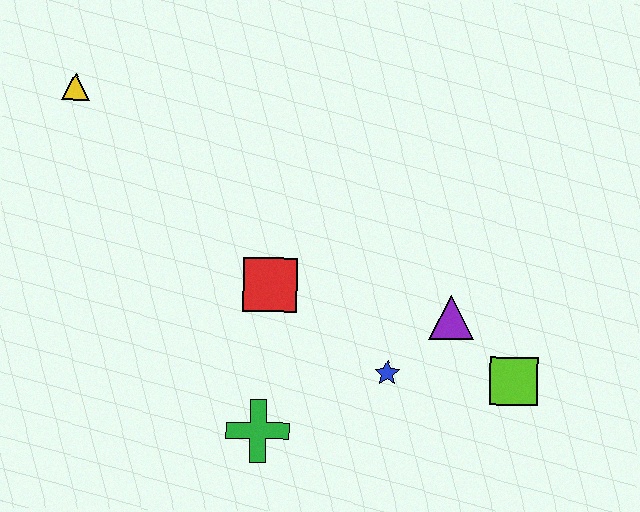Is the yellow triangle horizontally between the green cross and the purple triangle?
No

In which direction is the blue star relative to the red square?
The blue star is to the right of the red square.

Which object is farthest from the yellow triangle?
The lime square is farthest from the yellow triangle.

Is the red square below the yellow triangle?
Yes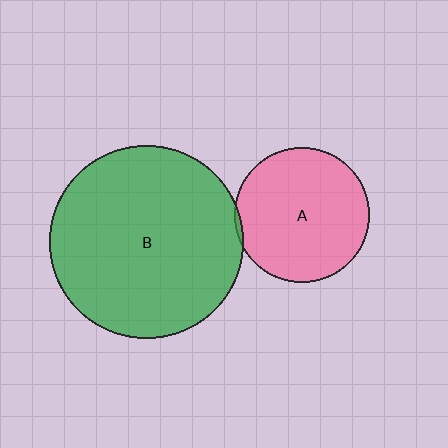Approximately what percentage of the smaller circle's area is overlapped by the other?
Approximately 5%.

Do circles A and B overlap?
Yes.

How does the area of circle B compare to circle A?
Approximately 2.1 times.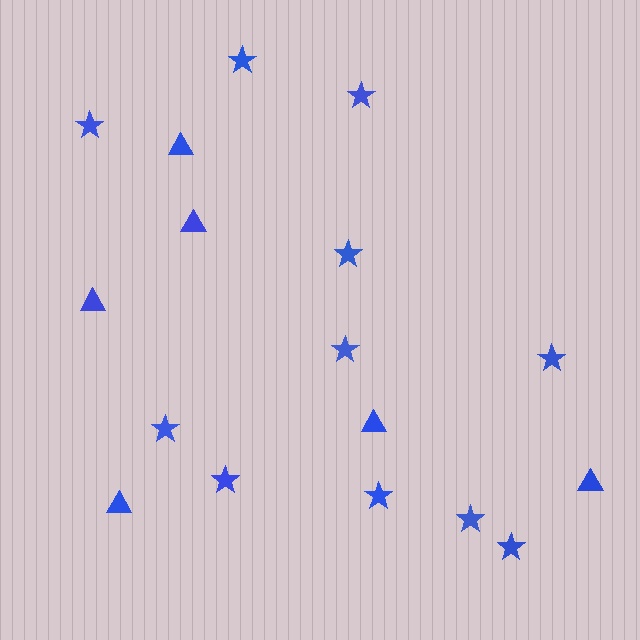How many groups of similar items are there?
There are 2 groups: one group of stars (11) and one group of triangles (6).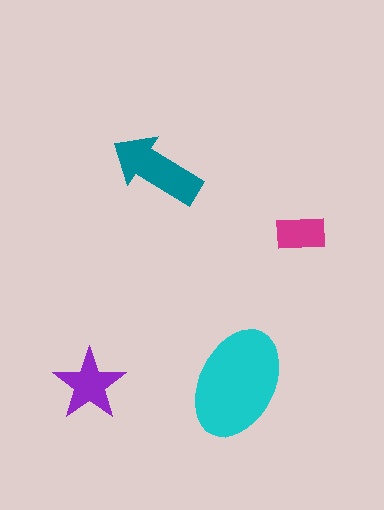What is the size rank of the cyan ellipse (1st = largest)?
1st.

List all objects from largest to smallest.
The cyan ellipse, the teal arrow, the purple star, the magenta rectangle.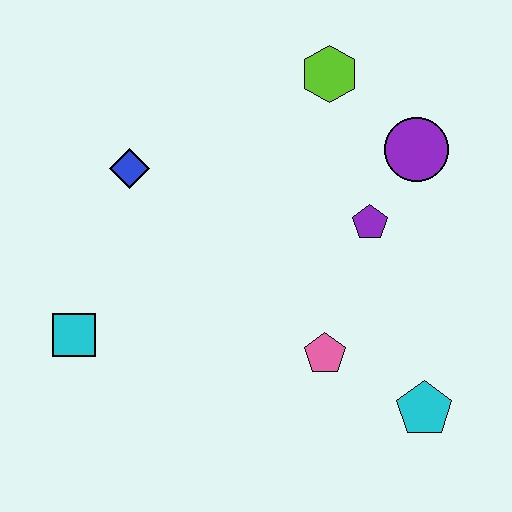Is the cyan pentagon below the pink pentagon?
Yes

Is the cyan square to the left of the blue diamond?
Yes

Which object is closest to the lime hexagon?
The purple circle is closest to the lime hexagon.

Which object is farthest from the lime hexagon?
The cyan square is farthest from the lime hexagon.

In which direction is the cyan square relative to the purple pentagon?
The cyan square is to the left of the purple pentagon.